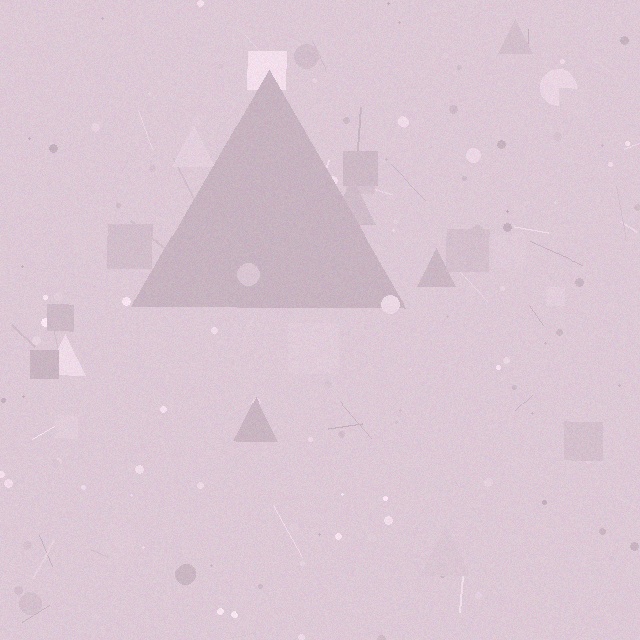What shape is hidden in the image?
A triangle is hidden in the image.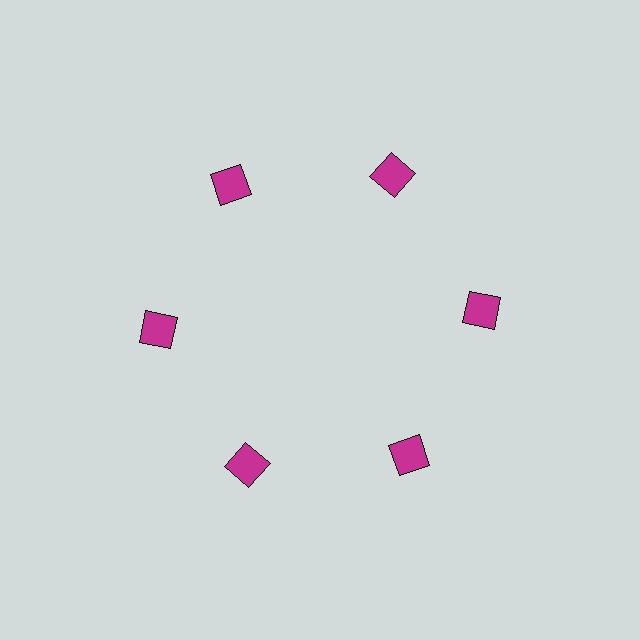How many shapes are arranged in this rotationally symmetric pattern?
There are 6 shapes, arranged in 6 groups of 1.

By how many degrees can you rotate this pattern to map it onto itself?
The pattern maps onto itself every 60 degrees of rotation.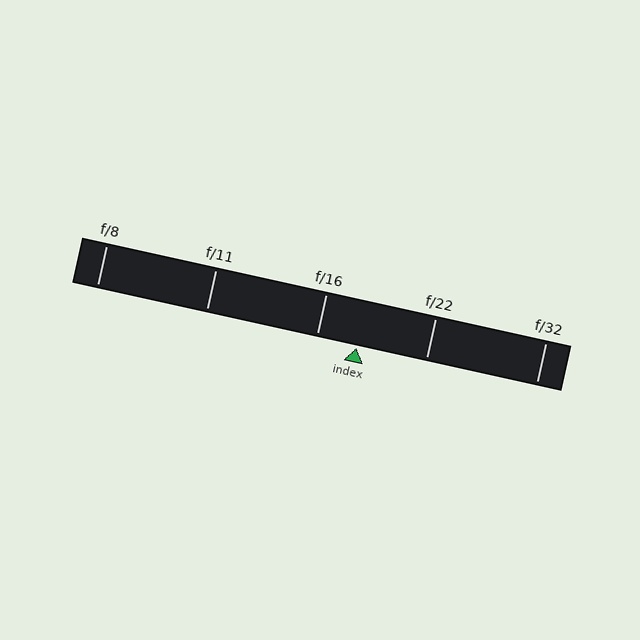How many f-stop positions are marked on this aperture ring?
There are 5 f-stop positions marked.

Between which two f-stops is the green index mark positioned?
The index mark is between f/16 and f/22.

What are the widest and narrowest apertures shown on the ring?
The widest aperture shown is f/8 and the narrowest is f/32.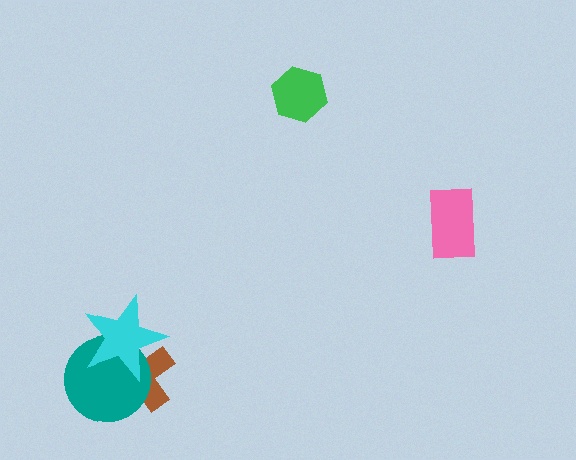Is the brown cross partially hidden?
Yes, it is partially covered by another shape.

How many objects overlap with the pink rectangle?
0 objects overlap with the pink rectangle.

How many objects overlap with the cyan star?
2 objects overlap with the cyan star.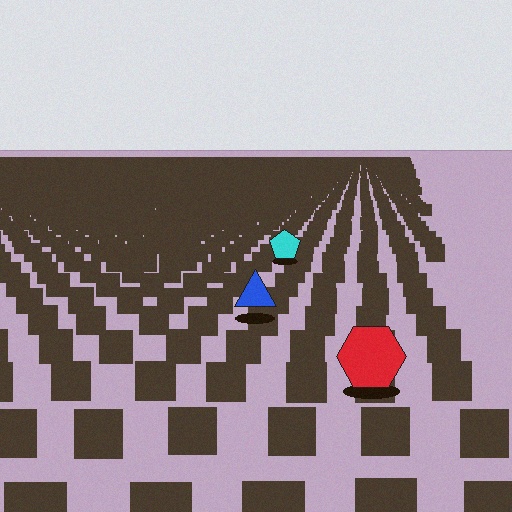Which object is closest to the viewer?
The red hexagon is closest. The texture marks near it are larger and more spread out.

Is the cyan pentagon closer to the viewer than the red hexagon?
No. The red hexagon is closer — you can tell from the texture gradient: the ground texture is coarser near it.